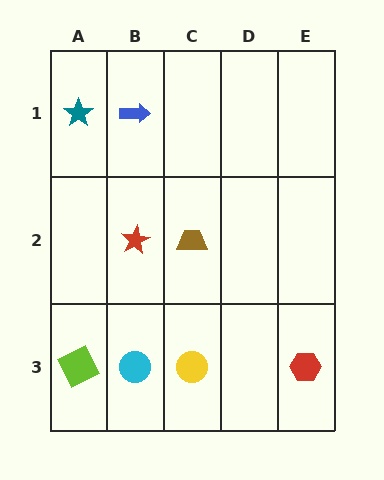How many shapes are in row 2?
2 shapes.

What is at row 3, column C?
A yellow circle.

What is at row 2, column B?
A red star.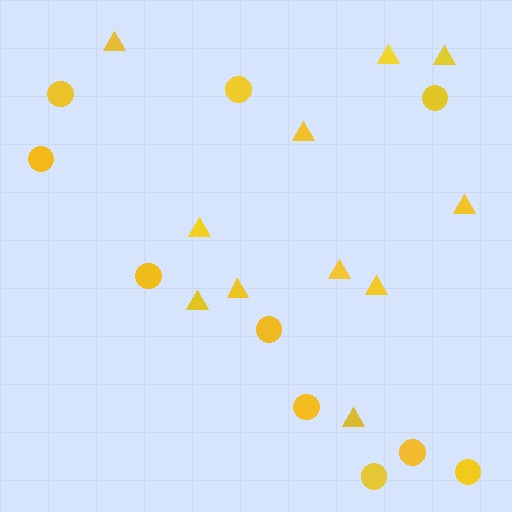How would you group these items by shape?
There are 2 groups: one group of triangles (11) and one group of circles (10).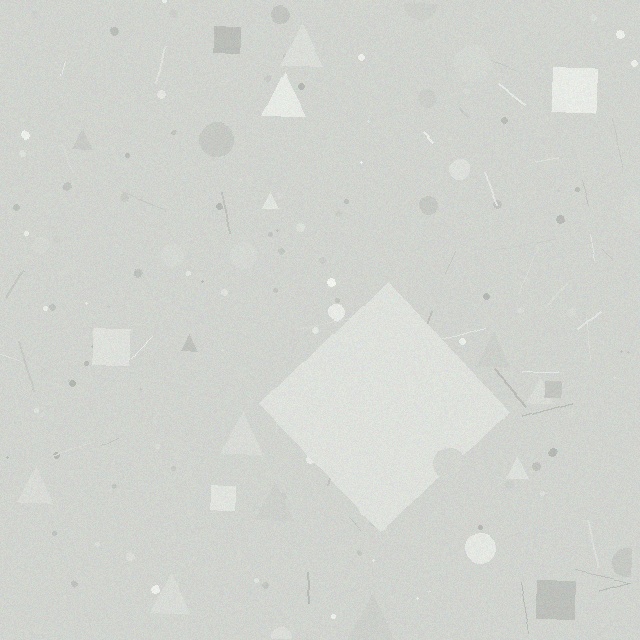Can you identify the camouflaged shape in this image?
The camouflaged shape is a diamond.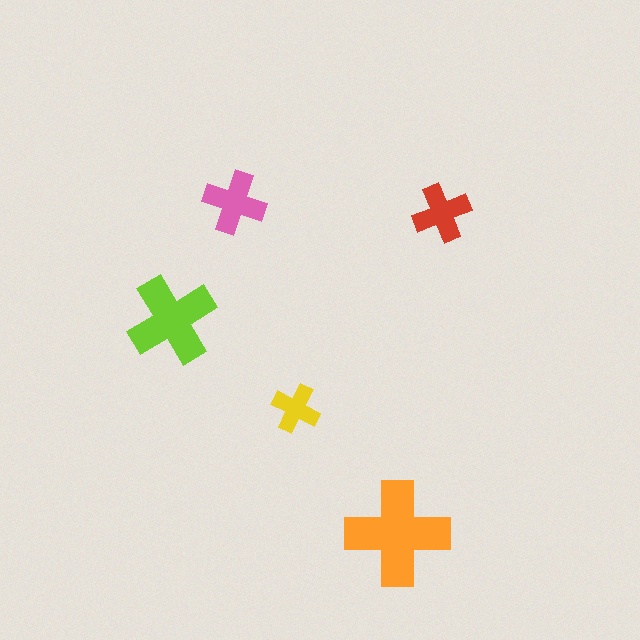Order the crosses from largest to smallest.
the orange one, the lime one, the pink one, the red one, the yellow one.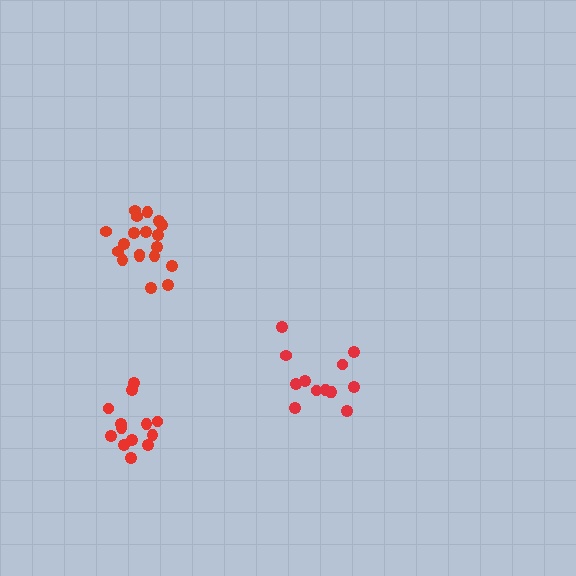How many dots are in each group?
Group 1: 19 dots, Group 2: 13 dots, Group 3: 13 dots (45 total).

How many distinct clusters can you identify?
There are 3 distinct clusters.